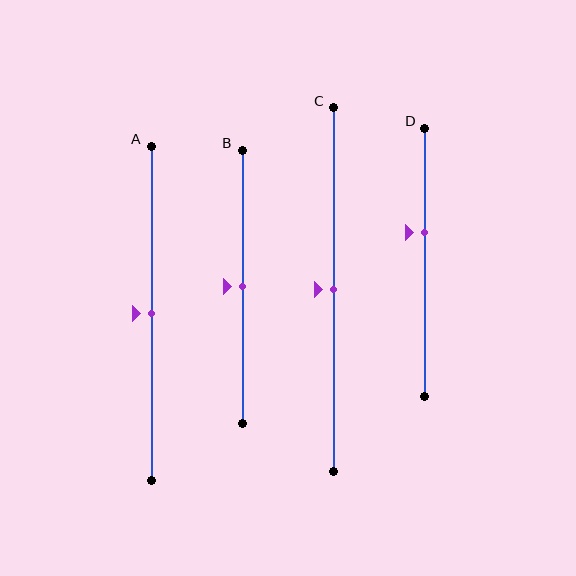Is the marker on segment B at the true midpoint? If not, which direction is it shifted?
Yes, the marker on segment B is at the true midpoint.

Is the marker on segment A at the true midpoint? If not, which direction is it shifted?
Yes, the marker on segment A is at the true midpoint.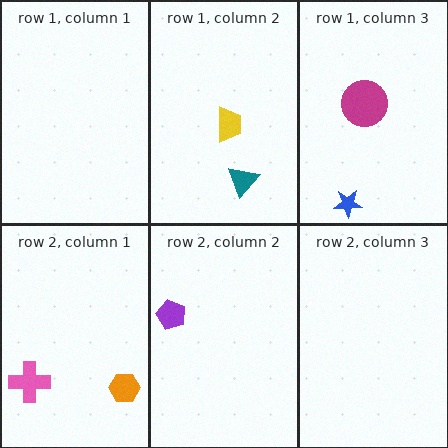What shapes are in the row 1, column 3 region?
The magenta circle, the blue star.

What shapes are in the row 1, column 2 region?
The yellow trapezoid, the teal triangle.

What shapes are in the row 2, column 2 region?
The purple pentagon.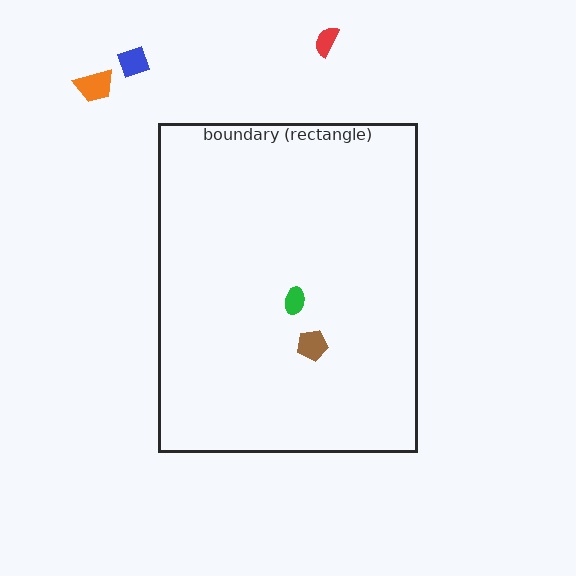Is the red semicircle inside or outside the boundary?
Outside.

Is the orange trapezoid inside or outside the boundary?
Outside.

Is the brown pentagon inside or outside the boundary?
Inside.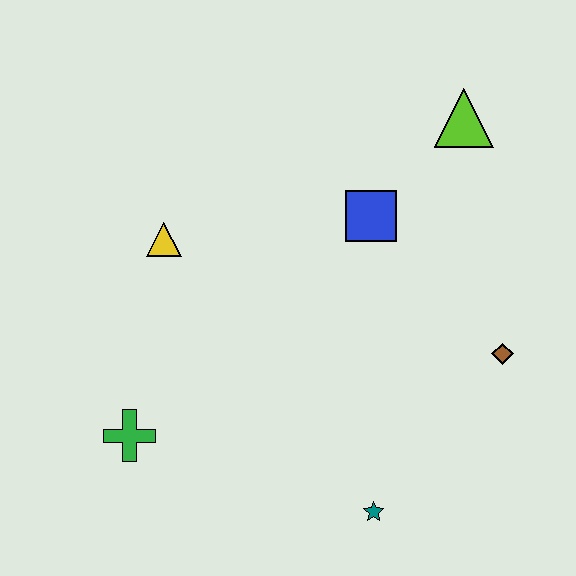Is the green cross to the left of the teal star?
Yes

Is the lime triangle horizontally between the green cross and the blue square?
No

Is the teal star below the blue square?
Yes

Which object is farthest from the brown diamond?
The green cross is farthest from the brown diamond.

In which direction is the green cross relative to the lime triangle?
The green cross is to the left of the lime triangle.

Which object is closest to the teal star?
The brown diamond is closest to the teal star.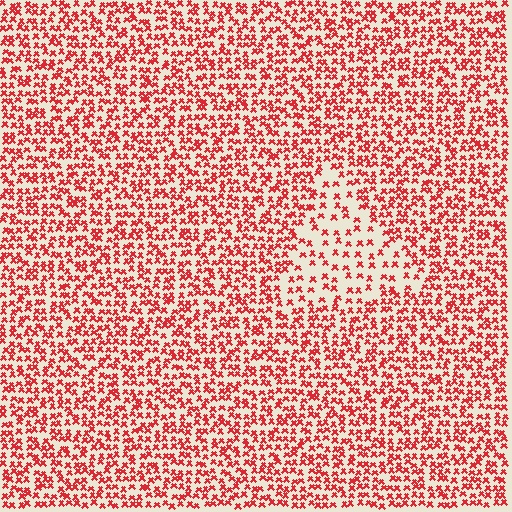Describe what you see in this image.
The image contains small red elements arranged at two different densities. A triangle-shaped region is visible where the elements are less densely packed than the surrounding area.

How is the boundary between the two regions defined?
The boundary is defined by a change in element density (approximately 2.1x ratio). All elements are the same color, size, and shape.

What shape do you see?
I see a triangle.